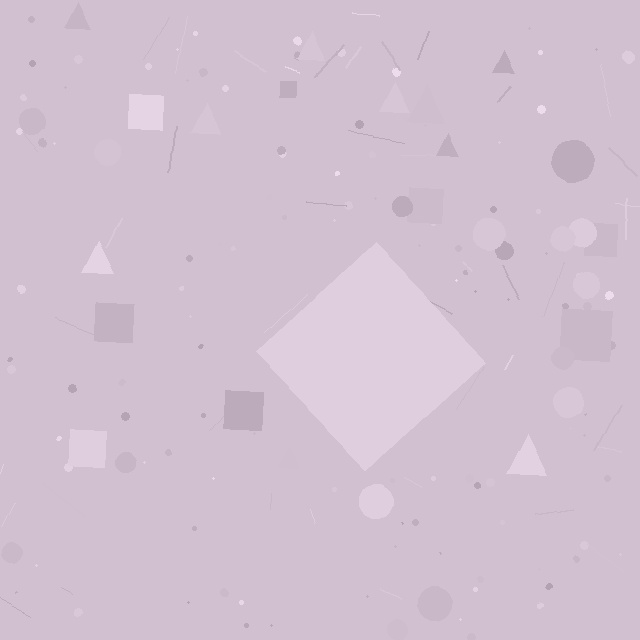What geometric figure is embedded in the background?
A diamond is embedded in the background.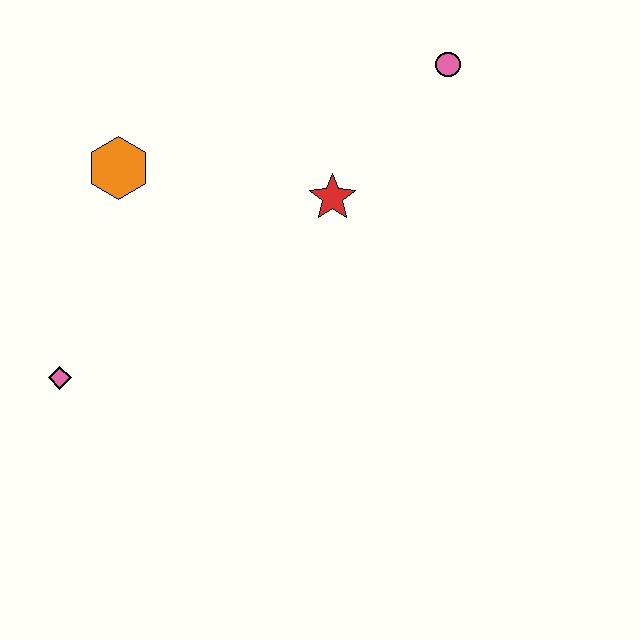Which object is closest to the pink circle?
The red star is closest to the pink circle.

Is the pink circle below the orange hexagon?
No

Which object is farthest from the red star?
The pink diamond is farthest from the red star.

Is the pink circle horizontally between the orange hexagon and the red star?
No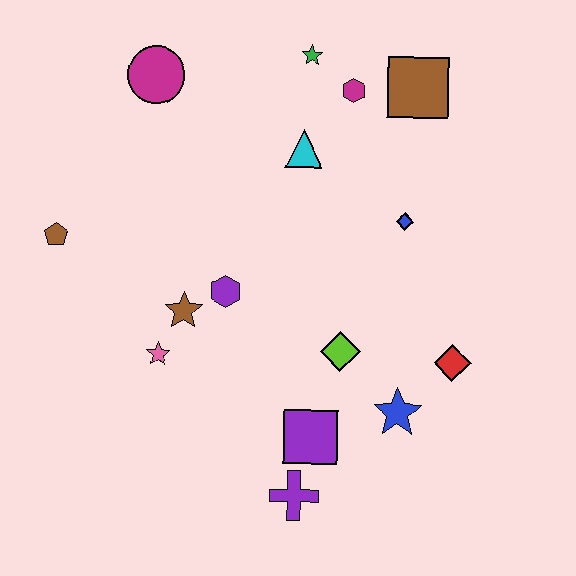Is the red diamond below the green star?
Yes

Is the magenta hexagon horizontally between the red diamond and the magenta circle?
Yes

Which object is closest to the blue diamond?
The cyan triangle is closest to the blue diamond.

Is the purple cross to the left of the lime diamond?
Yes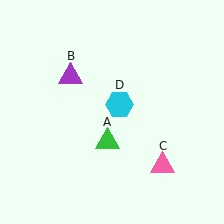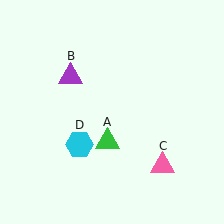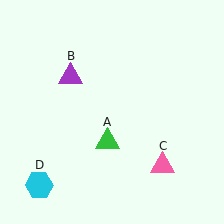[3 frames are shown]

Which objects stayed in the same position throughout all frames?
Green triangle (object A) and purple triangle (object B) and pink triangle (object C) remained stationary.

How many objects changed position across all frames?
1 object changed position: cyan hexagon (object D).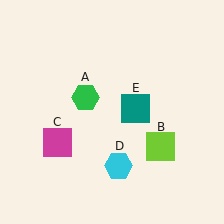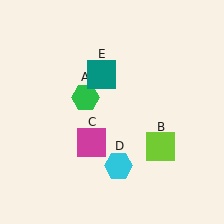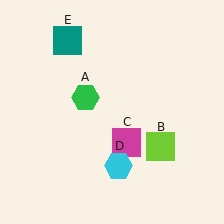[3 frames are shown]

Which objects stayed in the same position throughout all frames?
Green hexagon (object A) and lime square (object B) and cyan hexagon (object D) remained stationary.